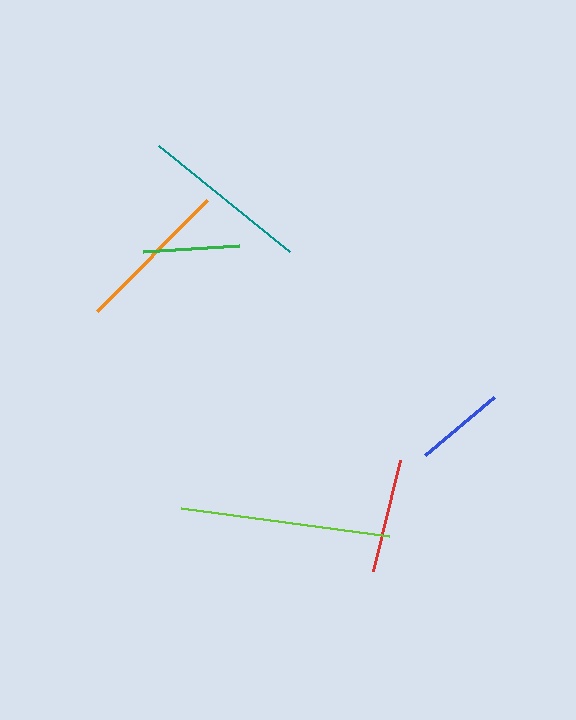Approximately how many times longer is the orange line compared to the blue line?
The orange line is approximately 1.7 times the length of the blue line.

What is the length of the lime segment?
The lime segment is approximately 211 pixels long.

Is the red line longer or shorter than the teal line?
The teal line is longer than the red line.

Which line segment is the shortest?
The blue line is the shortest at approximately 91 pixels.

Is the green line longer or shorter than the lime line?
The lime line is longer than the green line.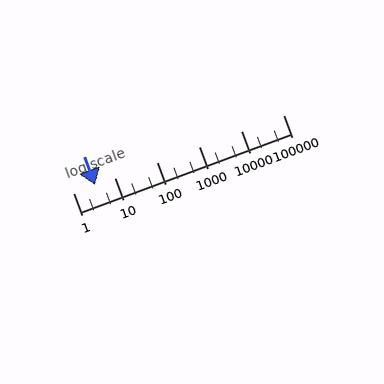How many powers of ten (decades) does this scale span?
The scale spans 5 decades, from 1 to 100000.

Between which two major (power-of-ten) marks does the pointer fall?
The pointer is between 1 and 10.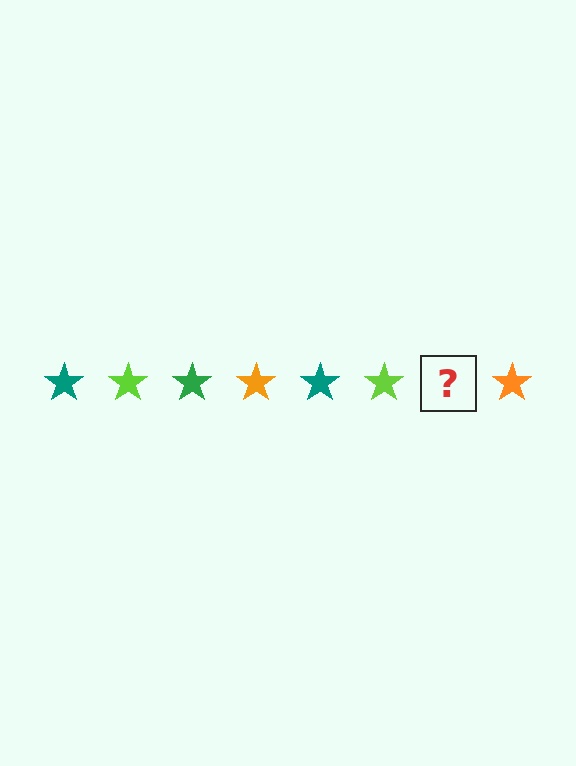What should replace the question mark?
The question mark should be replaced with a green star.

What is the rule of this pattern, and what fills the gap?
The rule is that the pattern cycles through teal, lime, green, orange stars. The gap should be filled with a green star.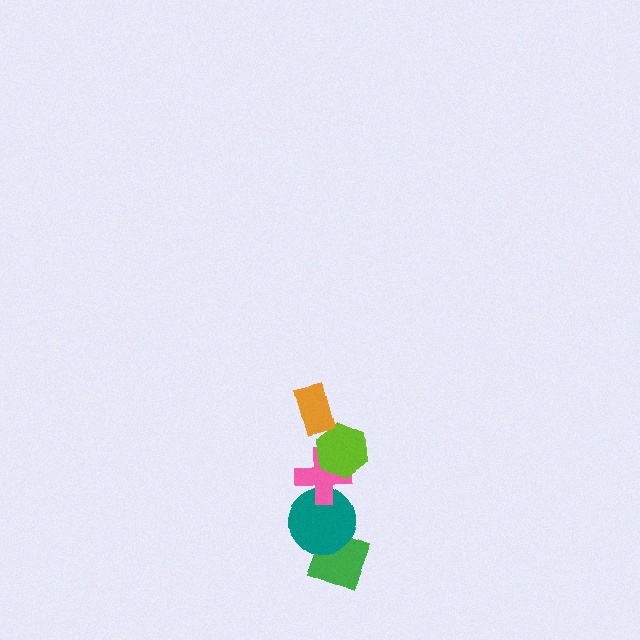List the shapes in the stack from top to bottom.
From top to bottom: the orange rectangle, the lime hexagon, the pink cross, the teal circle, the green diamond.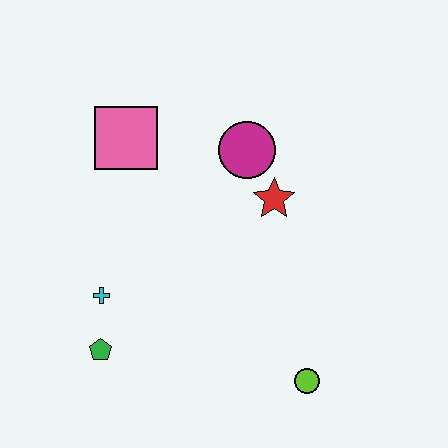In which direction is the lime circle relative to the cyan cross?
The lime circle is to the right of the cyan cross.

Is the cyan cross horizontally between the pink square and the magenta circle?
No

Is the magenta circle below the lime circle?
No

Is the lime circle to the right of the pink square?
Yes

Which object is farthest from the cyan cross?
The lime circle is farthest from the cyan cross.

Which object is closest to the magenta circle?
The red star is closest to the magenta circle.